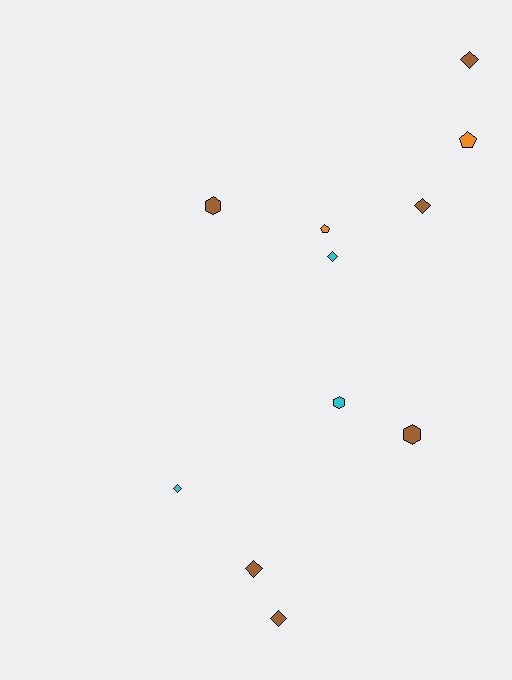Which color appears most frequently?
Brown, with 6 objects.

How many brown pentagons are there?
There are no brown pentagons.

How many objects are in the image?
There are 11 objects.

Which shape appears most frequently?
Diamond, with 6 objects.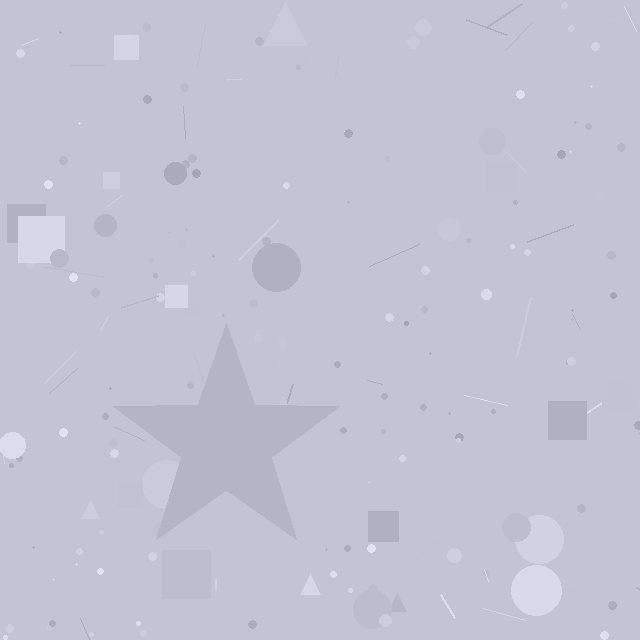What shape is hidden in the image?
A star is hidden in the image.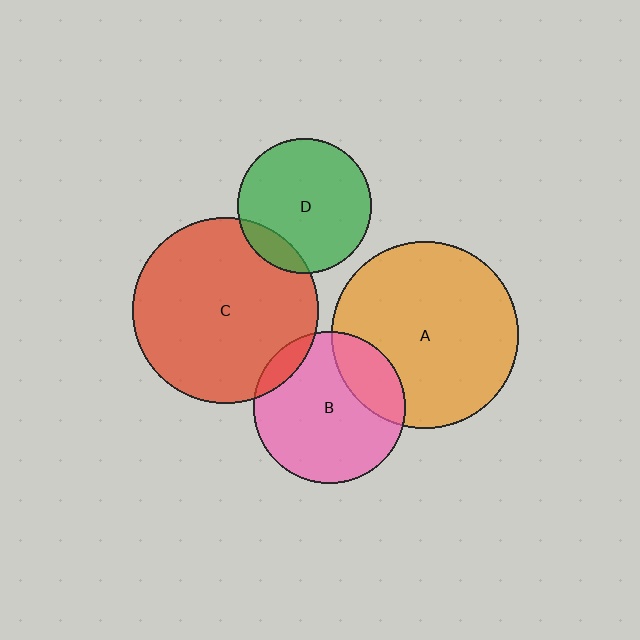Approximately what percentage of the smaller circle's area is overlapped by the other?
Approximately 10%.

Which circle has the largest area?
Circle A (orange).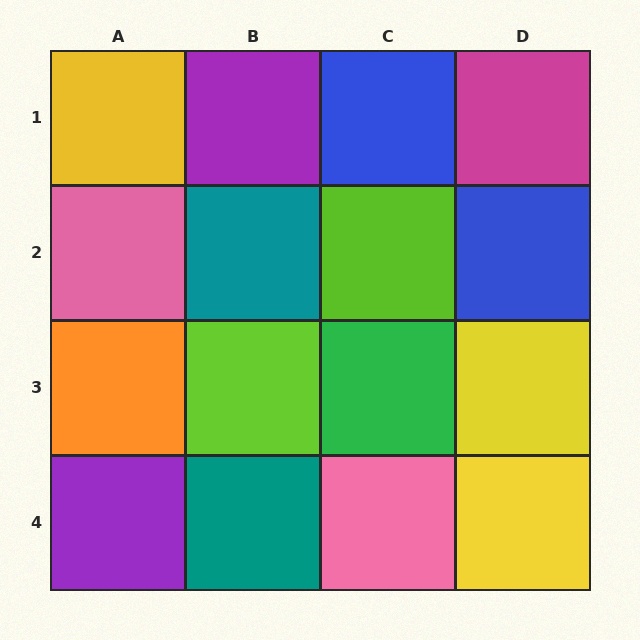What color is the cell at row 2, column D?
Blue.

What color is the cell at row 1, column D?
Magenta.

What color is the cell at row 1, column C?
Blue.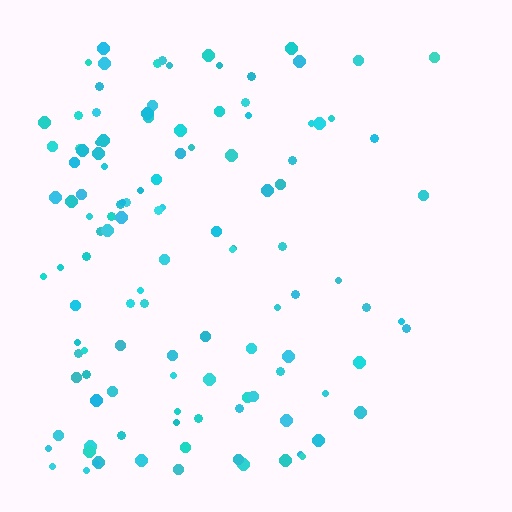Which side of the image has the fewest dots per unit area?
The right.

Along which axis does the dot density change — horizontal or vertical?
Horizontal.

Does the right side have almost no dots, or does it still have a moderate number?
Still a moderate number, just noticeably fewer than the left.